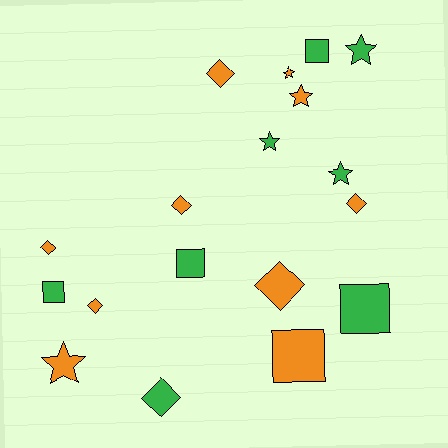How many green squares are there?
There are 4 green squares.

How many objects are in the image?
There are 18 objects.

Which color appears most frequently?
Orange, with 10 objects.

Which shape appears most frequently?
Diamond, with 7 objects.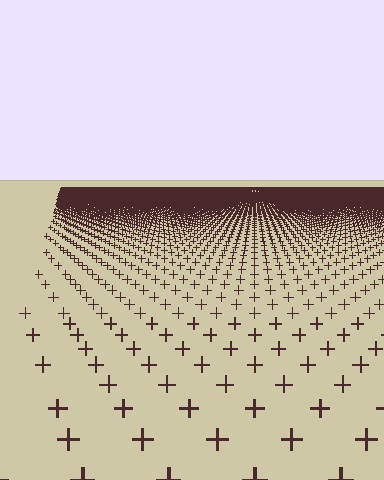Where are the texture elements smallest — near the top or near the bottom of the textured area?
Near the top.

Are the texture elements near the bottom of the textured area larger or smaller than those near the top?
Larger. Near the bottom, elements are closer to the viewer and appear at a bigger on-screen size.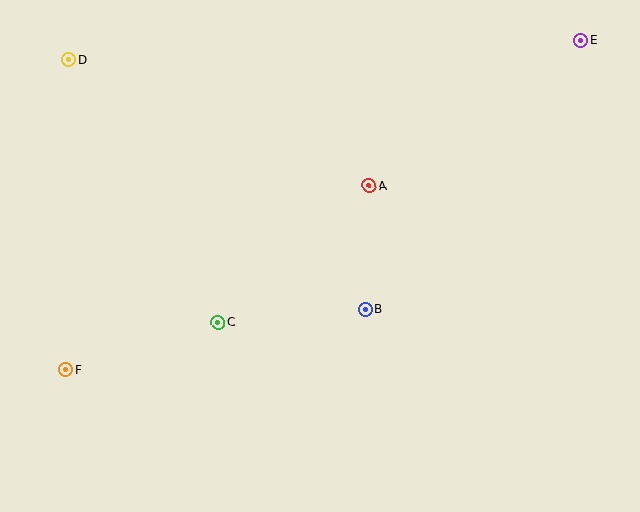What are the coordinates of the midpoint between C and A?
The midpoint between C and A is at (294, 254).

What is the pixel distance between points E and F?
The distance between E and F is 612 pixels.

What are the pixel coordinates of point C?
Point C is at (218, 322).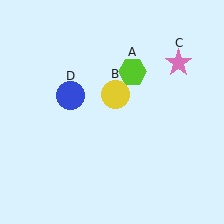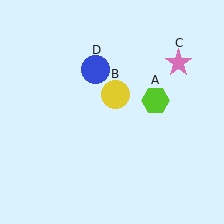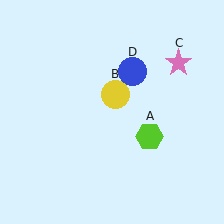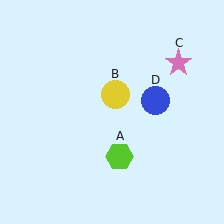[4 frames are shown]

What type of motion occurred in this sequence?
The lime hexagon (object A), blue circle (object D) rotated clockwise around the center of the scene.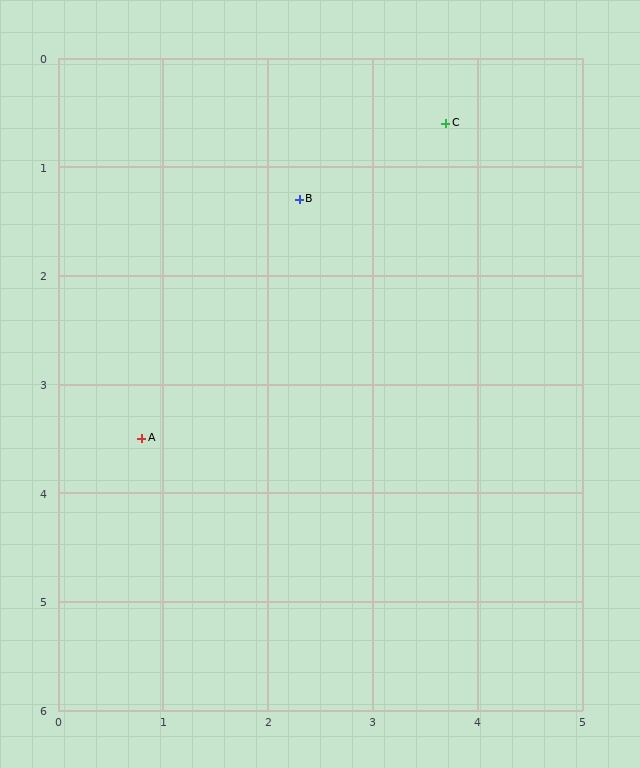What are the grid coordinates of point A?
Point A is at approximately (0.8, 3.5).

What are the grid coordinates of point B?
Point B is at approximately (2.3, 1.3).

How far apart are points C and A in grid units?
Points C and A are about 4.1 grid units apart.